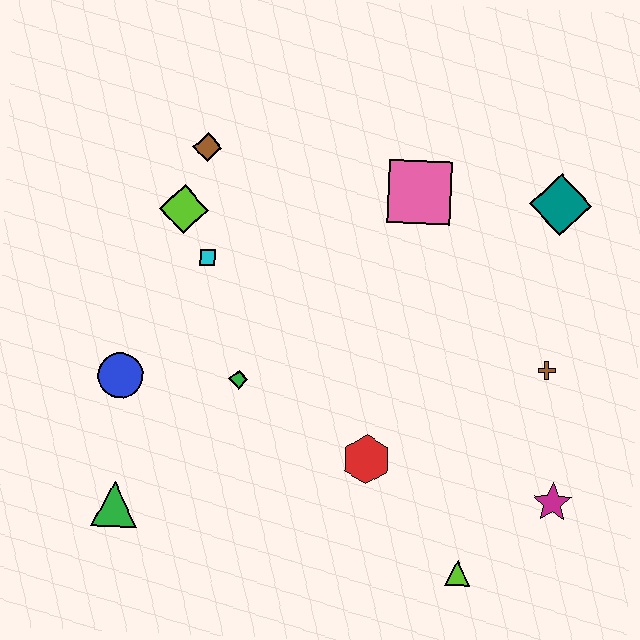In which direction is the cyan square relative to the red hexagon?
The cyan square is above the red hexagon.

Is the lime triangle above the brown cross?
No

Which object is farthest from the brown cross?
The green triangle is farthest from the brown cross.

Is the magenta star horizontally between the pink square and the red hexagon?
No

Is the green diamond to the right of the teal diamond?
No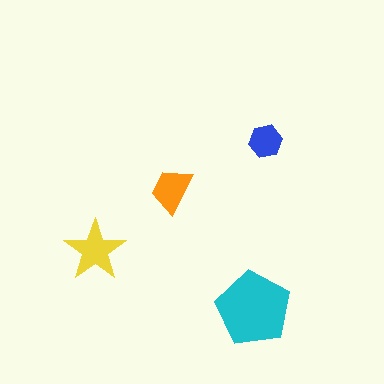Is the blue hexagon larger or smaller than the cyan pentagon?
Smaller.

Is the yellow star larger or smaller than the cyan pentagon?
Smaller.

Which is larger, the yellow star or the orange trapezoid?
The yellow star.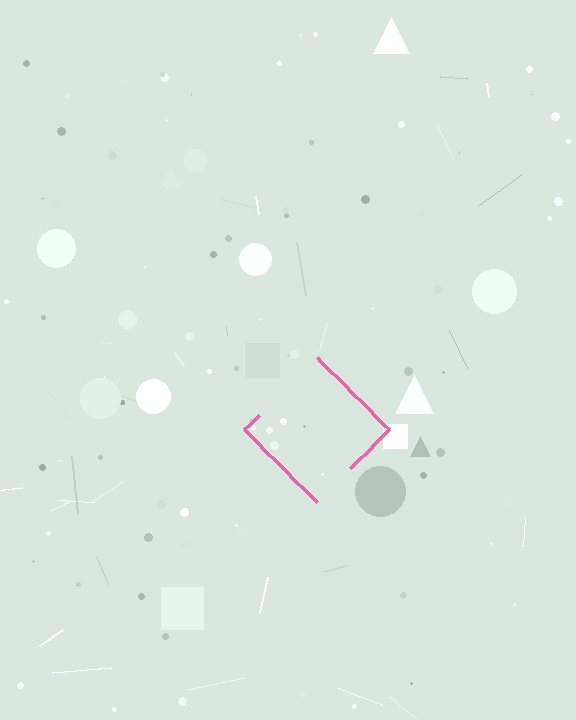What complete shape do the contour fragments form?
The contour fragments form a diamond.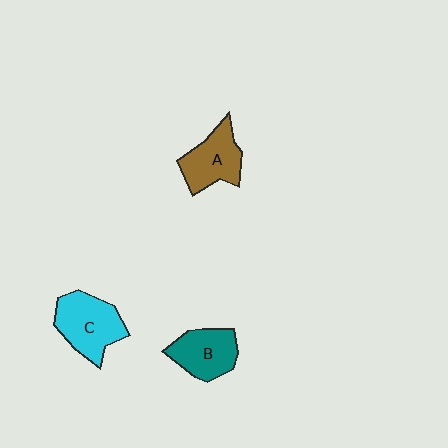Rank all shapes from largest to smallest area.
From largest to smallest: C (cyan), A (brown), B (teal).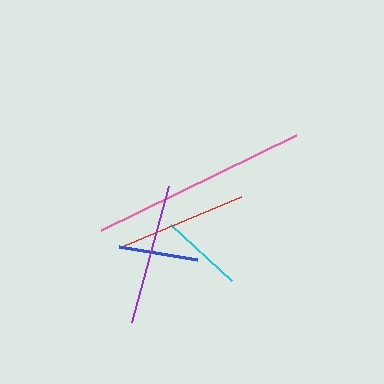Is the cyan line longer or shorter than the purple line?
The purple line is longer than the cyan line.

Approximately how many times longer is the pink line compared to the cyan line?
The pink line is approximately 2.6 times the length of the cyan line.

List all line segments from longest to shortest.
From longest to shortest: pink, purple, red, cyan, blue.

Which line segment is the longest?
The pink line is the longest at approximately 216 pixels.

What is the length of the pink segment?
The pink segment is approximately 216 pixels long.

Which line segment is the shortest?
The blue line is the shortest at approximately 78 pixels.